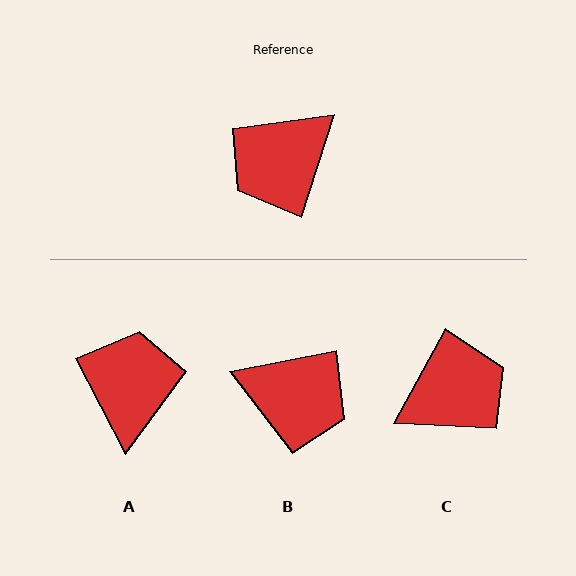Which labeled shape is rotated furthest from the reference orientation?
C, about 169 degrees away.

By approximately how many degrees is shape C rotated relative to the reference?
Approximately 169 degrees counter-clockwise.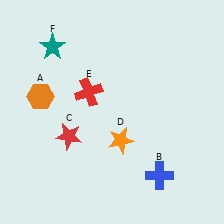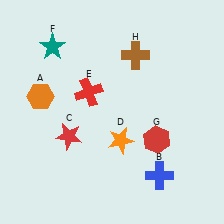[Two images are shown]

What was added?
A red hexagon (G), a brown cross (H) were added in Image 2.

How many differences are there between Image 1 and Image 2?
There are 2 differences between the two images.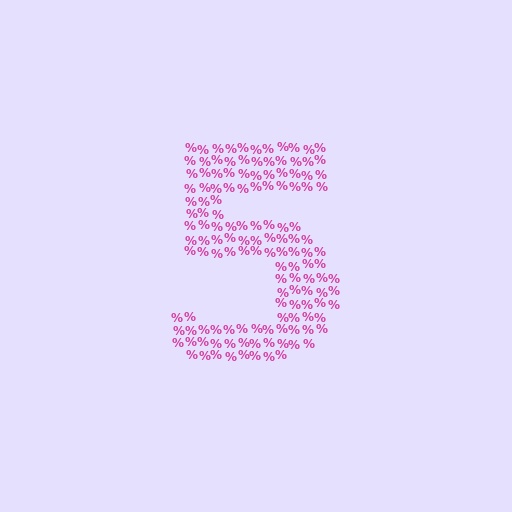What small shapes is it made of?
It is made of small percent signs.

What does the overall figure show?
The overall figure shows the digit 5.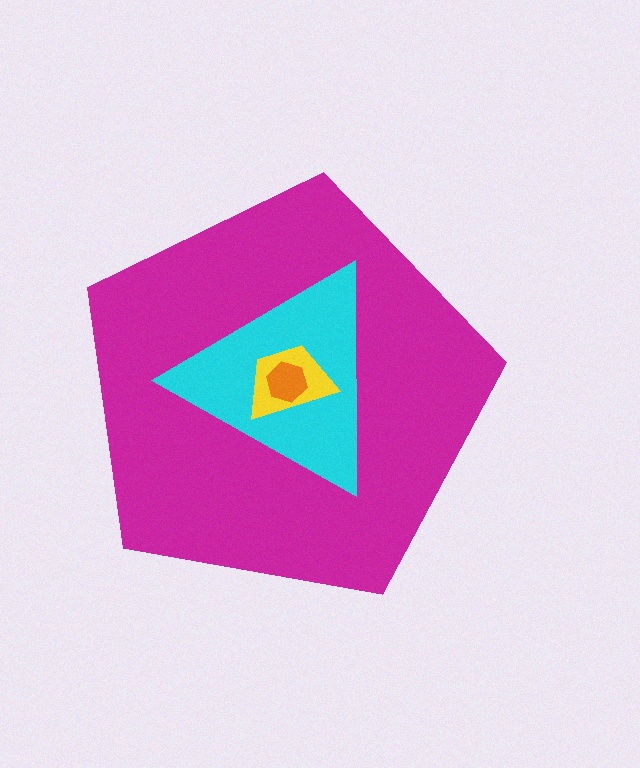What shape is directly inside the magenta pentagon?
The cyan triangle.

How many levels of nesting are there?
4.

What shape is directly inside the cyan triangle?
The yellow trapezoid.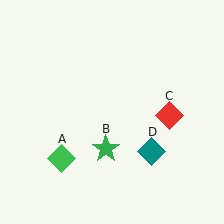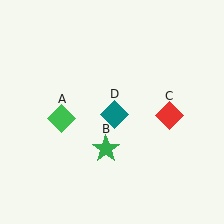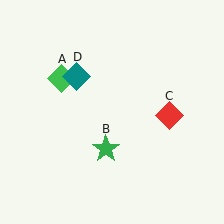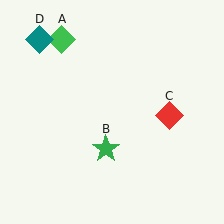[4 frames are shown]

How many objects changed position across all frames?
2 objects changed position: green diamond (object A), teal diamond (object D).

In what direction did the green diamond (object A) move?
The green diamond (object A) moved up.